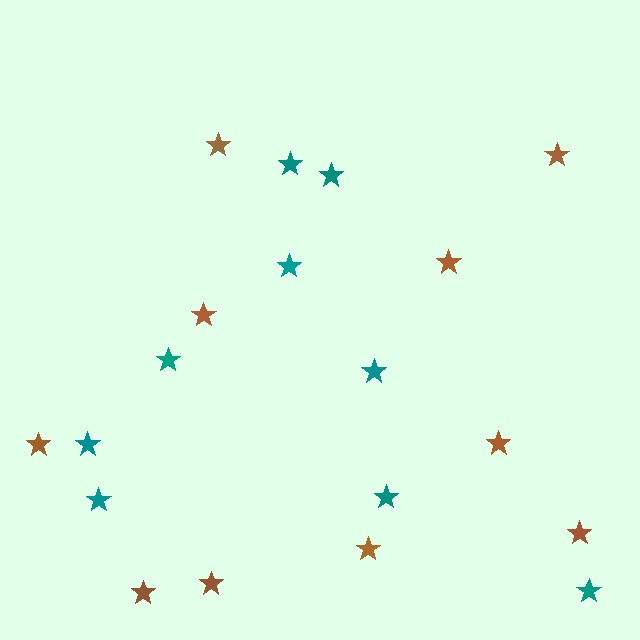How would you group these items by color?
There are 2 groups: one group of brown stars (10) and one group of teal stars (9).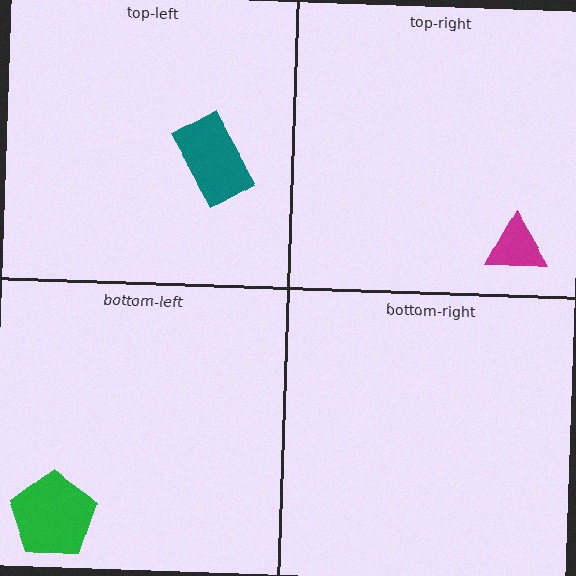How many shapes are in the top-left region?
1.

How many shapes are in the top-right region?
1.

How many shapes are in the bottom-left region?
1.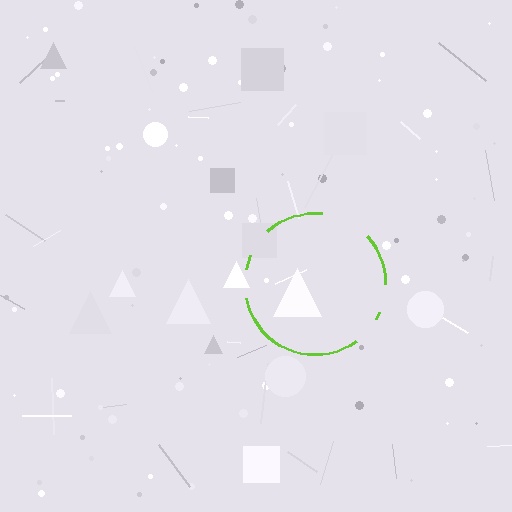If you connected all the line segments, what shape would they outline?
They would outline a circle.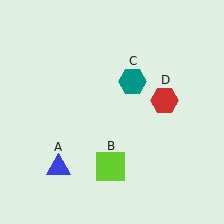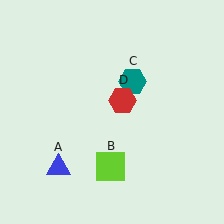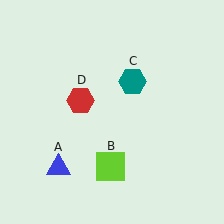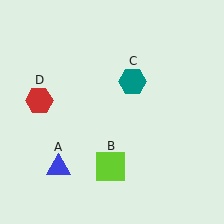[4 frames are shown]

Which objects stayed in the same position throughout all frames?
Blue triangle (object A) and lime square (object B) and teal hexagon (object C) remained stationary.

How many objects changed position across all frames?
1 object changed position: red hexagon (object D).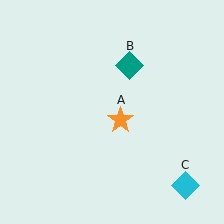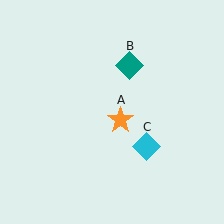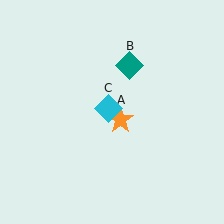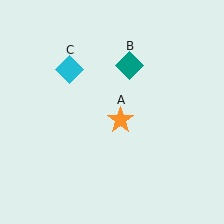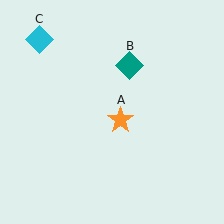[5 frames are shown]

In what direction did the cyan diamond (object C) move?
The cyan diamond (object C) moved up and to the left.